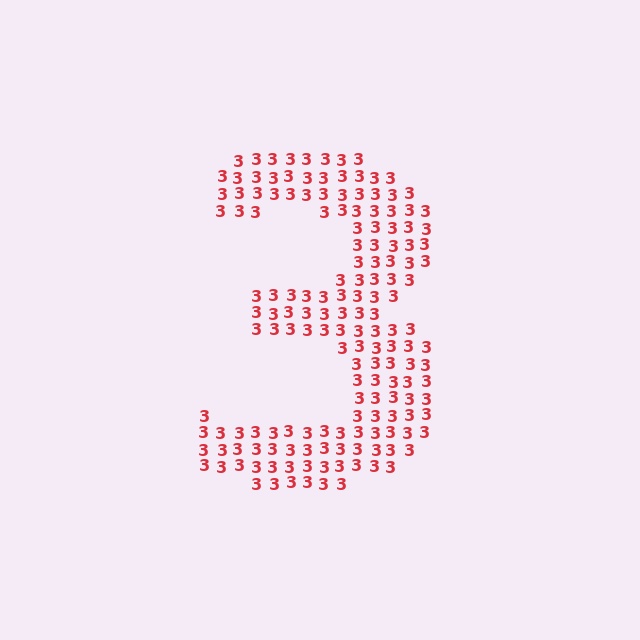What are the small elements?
The small elements are digit 3's.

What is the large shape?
The large shape is the digit 3.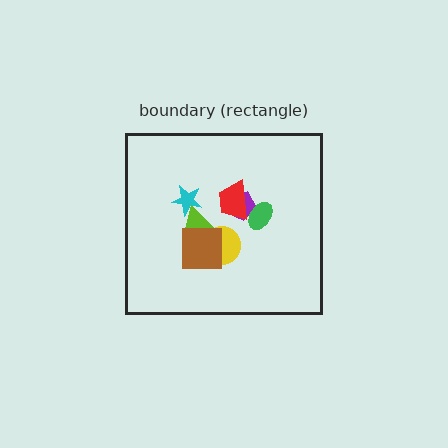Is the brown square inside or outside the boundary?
Inside.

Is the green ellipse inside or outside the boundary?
Inside.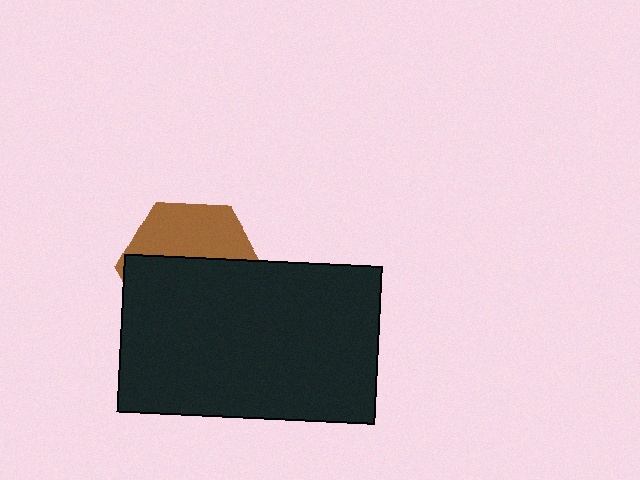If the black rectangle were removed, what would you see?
You would see the complete brown hexagon.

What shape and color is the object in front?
The object in front is a black rectangle.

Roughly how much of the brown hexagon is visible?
A small part of it is visible (roughly 39%).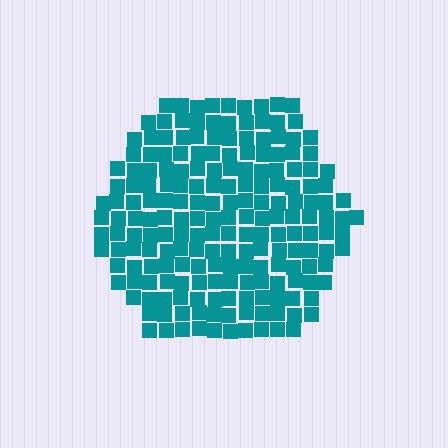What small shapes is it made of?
It is made of small squares.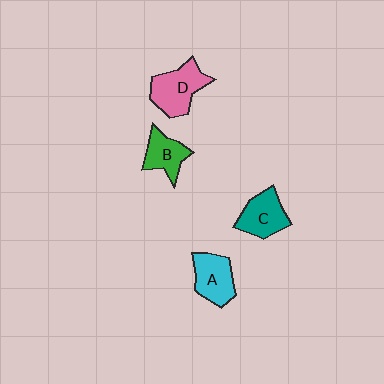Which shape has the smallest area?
Shape B (green).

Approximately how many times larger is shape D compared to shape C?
Approximately 1.2 times.